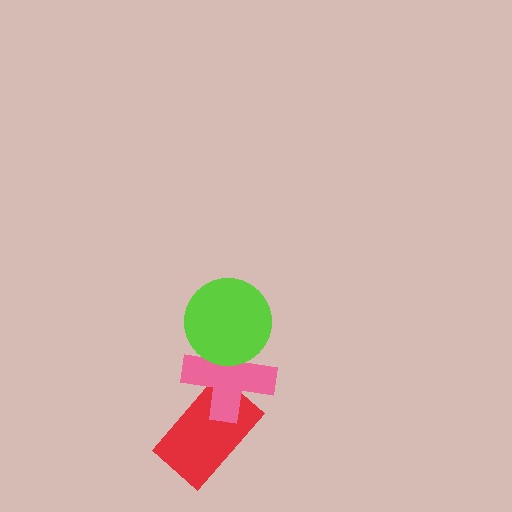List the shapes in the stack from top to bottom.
From top to bottom: the lime circle, the pink cross, the red rectangle.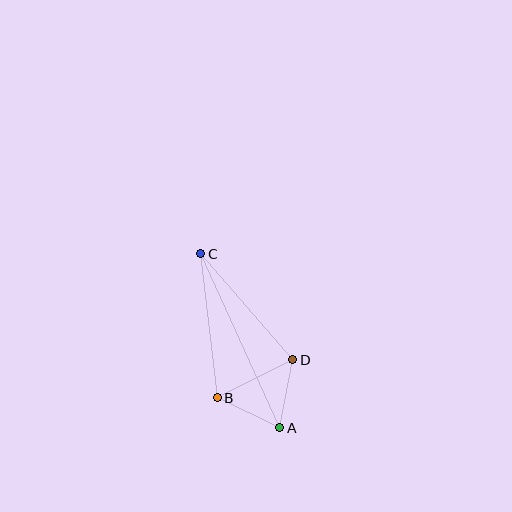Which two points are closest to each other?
Points A and D are closest to each other.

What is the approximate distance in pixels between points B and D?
The distance between B and D is approximately 84 pixels.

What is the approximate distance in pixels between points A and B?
The distance between A and B is approximately 69 pixels.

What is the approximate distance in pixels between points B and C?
The distance between B and C is approximately 145 pixels.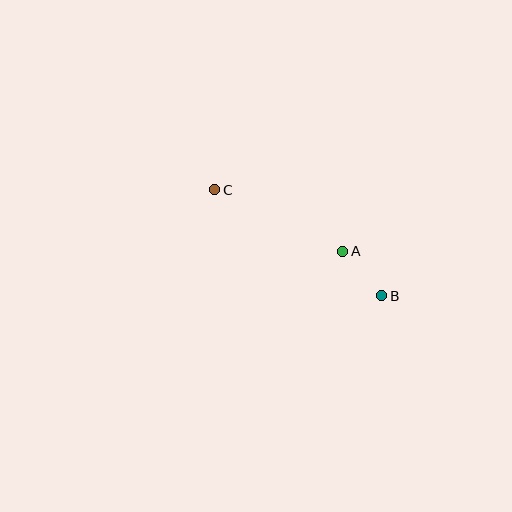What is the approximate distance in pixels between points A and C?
The distance between A and C is approximately 142 pixels.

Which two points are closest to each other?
Points A and B are closest to each other.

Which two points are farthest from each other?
Points B and C are farthest from each other.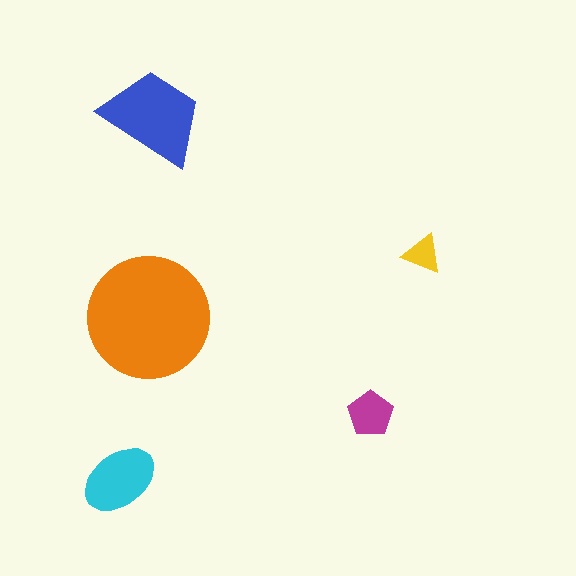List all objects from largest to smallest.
The orange circle, the blue trapezoid, the cyan ellipse, the magenta pentagon, the yellow triangle.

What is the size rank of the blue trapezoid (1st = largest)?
2nd.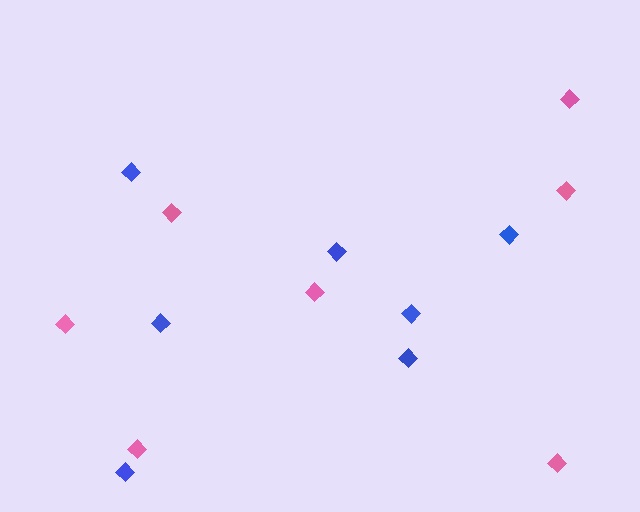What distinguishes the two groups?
There are 2 groups: one group of pink diamonds (7) and one group of blue diamonds (7).